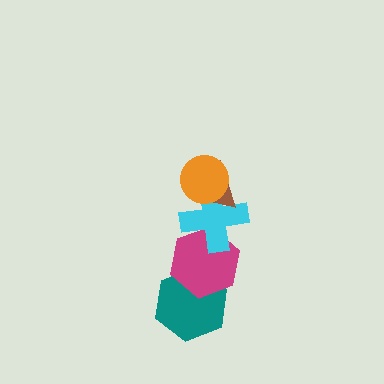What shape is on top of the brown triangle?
The orange circle is on top of the brown triangle.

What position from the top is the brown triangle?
The brown triangle is 2nd from the top.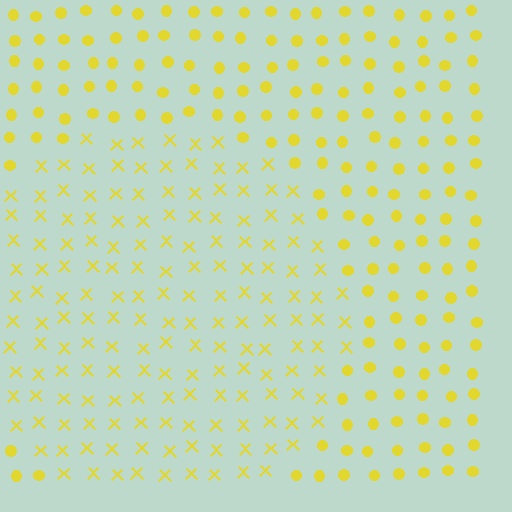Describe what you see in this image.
The image is filled with small yellow elements arranged in a uniform grid. A circle-shaped region contains X marks, while the surrounding area contains circles. The boundary is defined purely by the change in element shape.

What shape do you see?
I see a circle.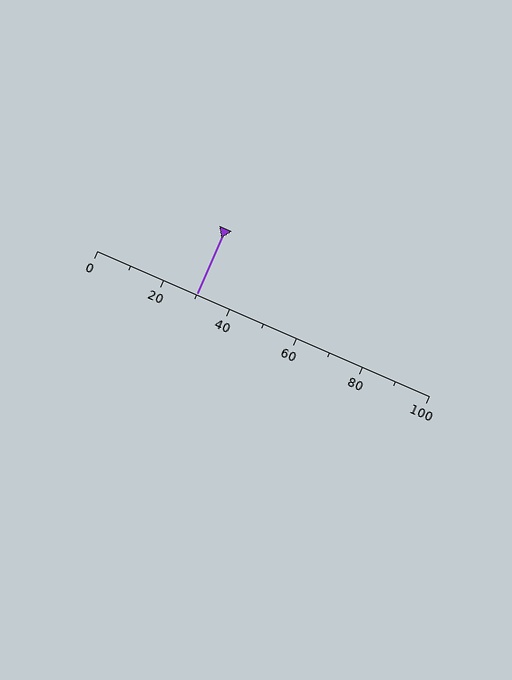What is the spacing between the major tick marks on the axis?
The major ticks are spaced 20 apart.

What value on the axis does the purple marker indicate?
The marker indicates approximately 30.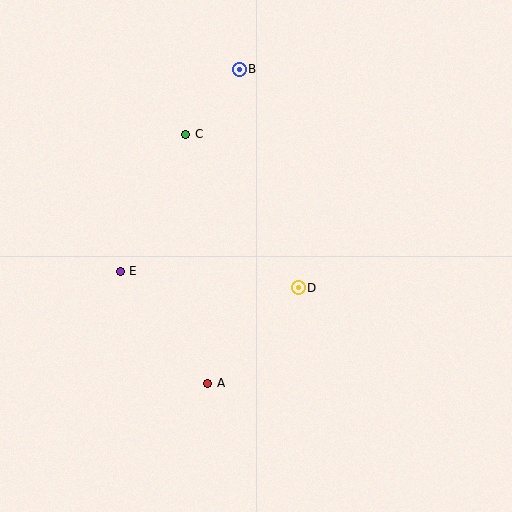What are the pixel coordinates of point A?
Point A is at (208, 383).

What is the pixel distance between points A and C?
The distance between A and C is 250 pixels.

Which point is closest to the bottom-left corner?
Point A is closest to the bottom-left corner.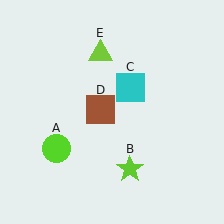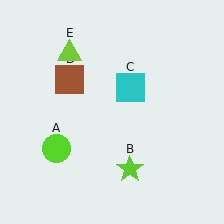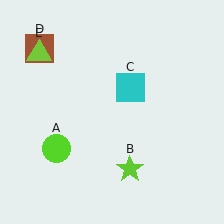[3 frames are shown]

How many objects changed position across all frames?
2 objects changed position: brown square (object D), lime triangle (object E).